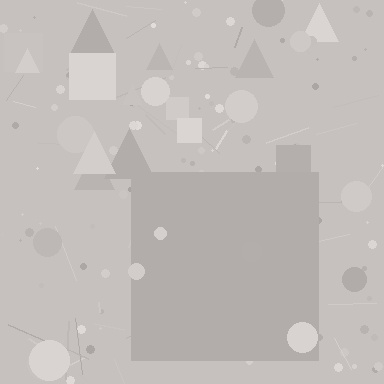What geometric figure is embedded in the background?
A square is embedded in the background.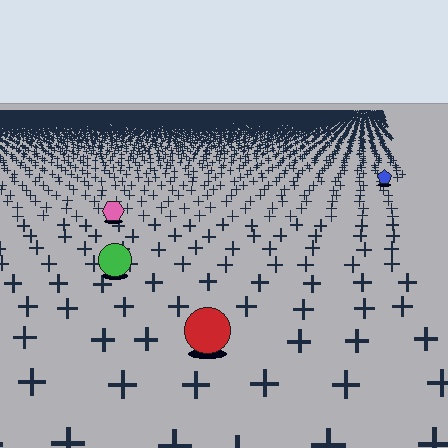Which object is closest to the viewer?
The red circle is closest. The texture marks near it are larger and more spread out.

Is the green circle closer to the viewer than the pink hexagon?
Yes. The green circle is closer — you can tell from the texture gradient: the ground texture is coarser near it.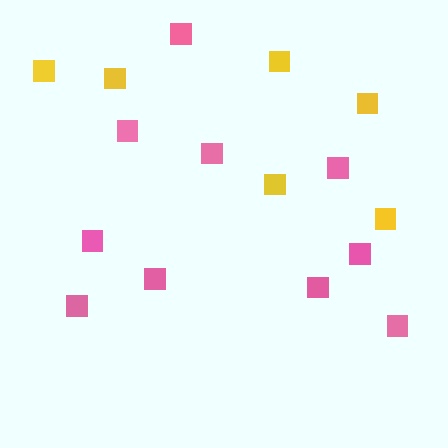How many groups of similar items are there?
There are 2 groups: one group of pink squares (10) and one group of yellow squares (6).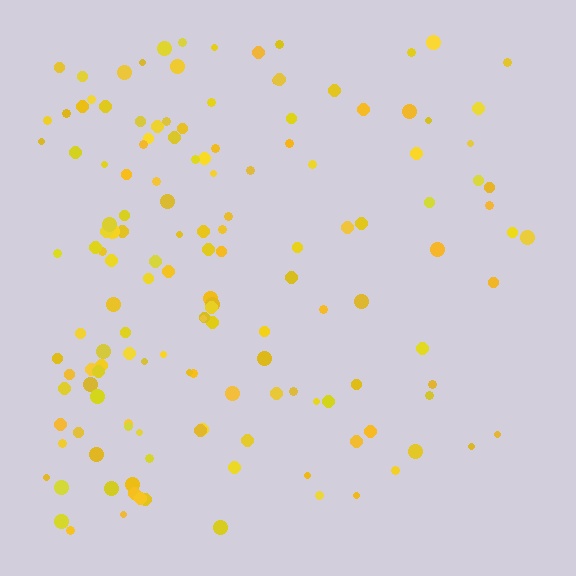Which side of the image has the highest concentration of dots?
The left.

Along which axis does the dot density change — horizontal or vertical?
Horizontal.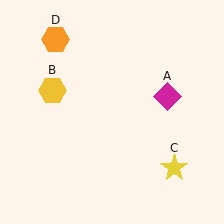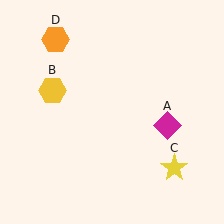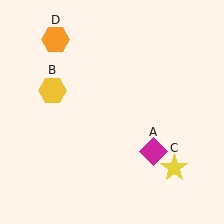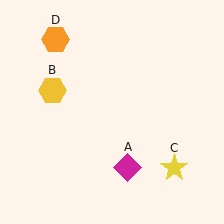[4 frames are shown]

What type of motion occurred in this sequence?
The magenta diamond (object A) rotated clockwise around the center of the scene.